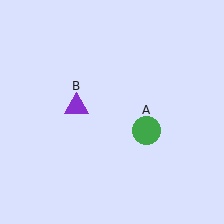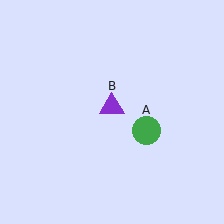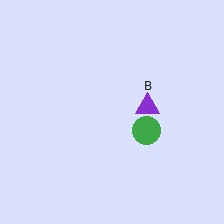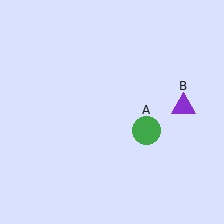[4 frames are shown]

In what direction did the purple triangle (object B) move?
The purple triangle (object B) moved right.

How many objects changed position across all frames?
1 object changed position: purple triangle (object B).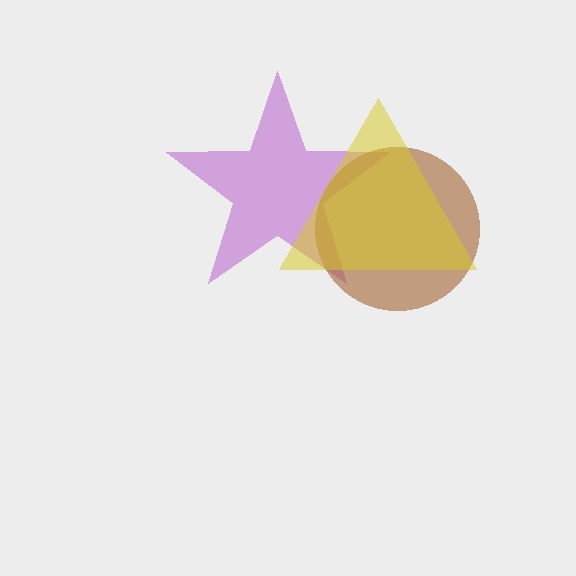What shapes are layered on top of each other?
The layered shapes are: a purple star, a brown circle, a yellow triangle.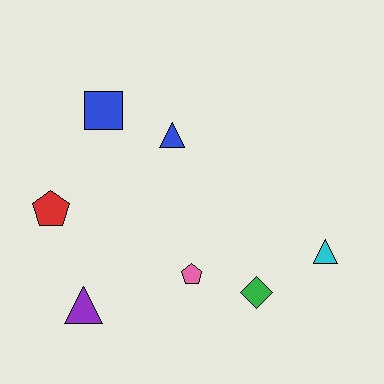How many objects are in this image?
There are 7 objects.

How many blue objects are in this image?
There are 2 blue objects.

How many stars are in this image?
There are no stars.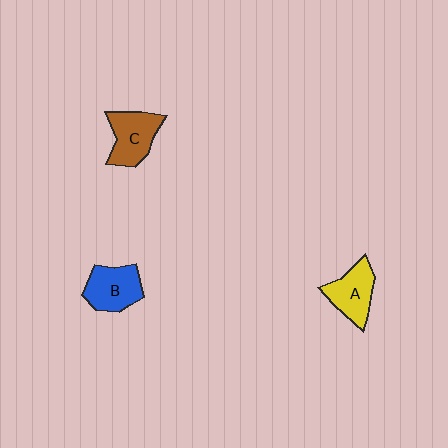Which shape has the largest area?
Shape C (brown).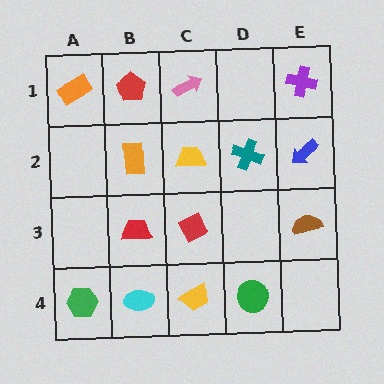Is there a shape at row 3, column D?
No, that cell is empty.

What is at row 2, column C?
A yellow trapezoid.